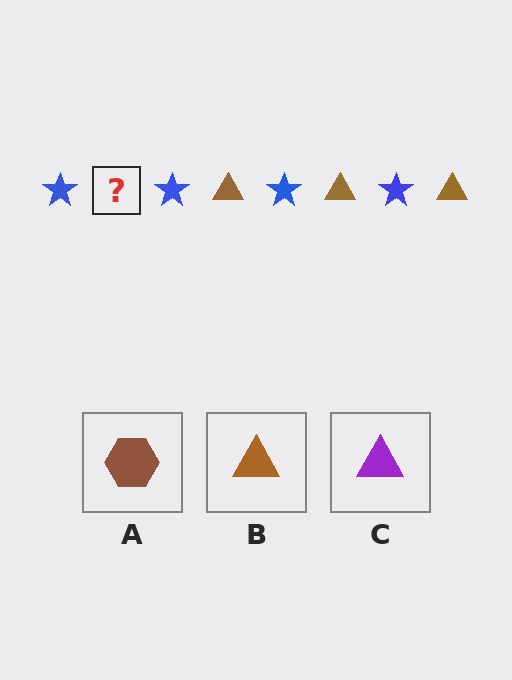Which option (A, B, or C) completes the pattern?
B.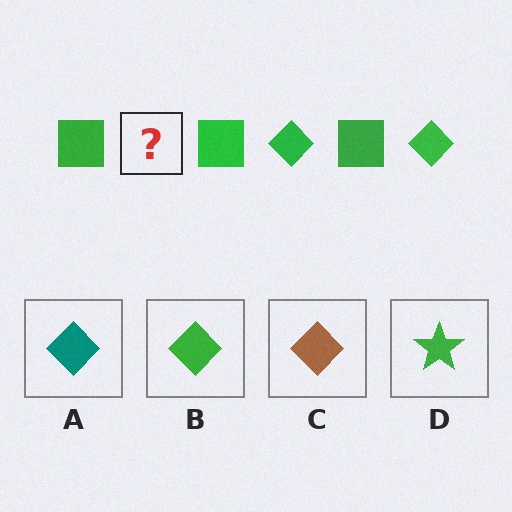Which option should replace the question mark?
Option B.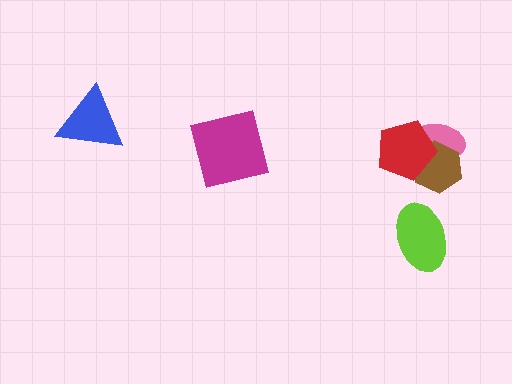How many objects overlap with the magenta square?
0 objects overlap with the magenta square.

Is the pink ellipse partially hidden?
Yes, it is partially covered by another shape.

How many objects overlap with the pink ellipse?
2 objects overlap with the pink ellipse.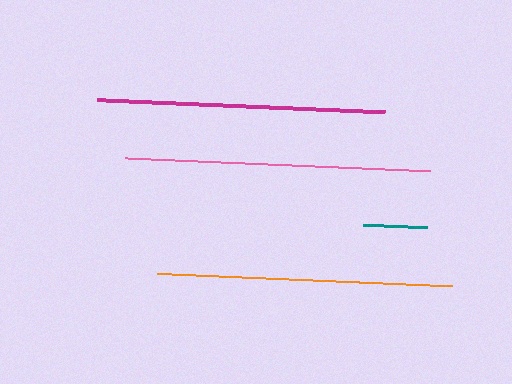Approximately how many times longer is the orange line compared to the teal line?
The orange line is approximately 4.7 times the length of the teal line.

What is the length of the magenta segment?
The magenta segment is approximately 289 pixels long.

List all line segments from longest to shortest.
From longest to shortest: pink, orange, magenta, teal.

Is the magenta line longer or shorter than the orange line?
The orange line is longer than the magenta line.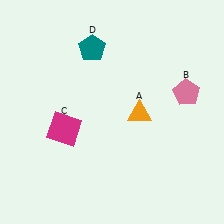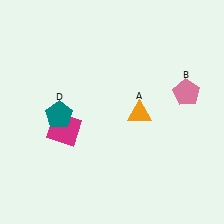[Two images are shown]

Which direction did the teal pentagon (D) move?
The teal pentagon (D) moved down.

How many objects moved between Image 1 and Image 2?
1 object moved between the two images.